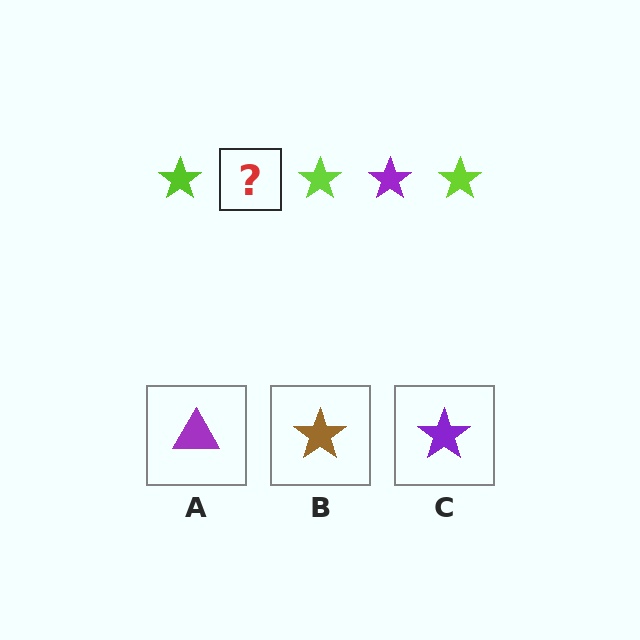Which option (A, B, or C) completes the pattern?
C.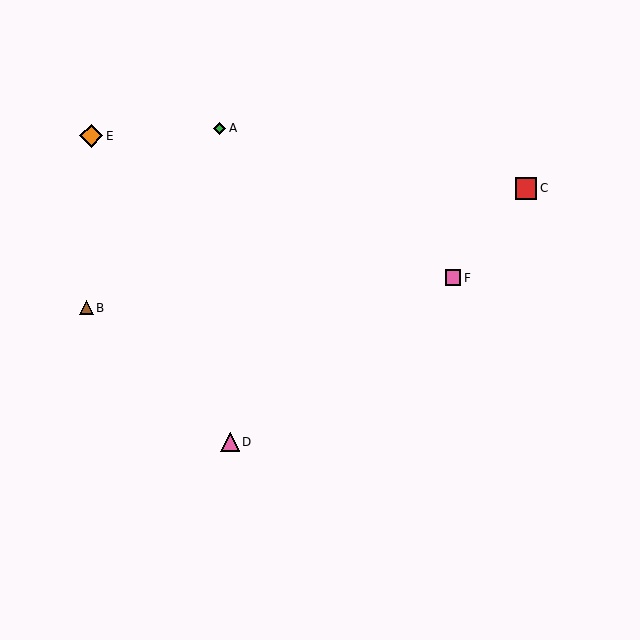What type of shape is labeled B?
Shape B is a brown triangle.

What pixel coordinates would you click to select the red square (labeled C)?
Click at (526, 188) to select the red square C.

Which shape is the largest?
The orange diamond (labeled E) is the largest.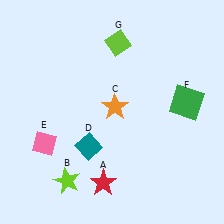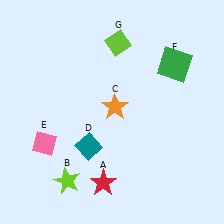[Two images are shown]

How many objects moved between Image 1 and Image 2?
1 object moved between the two images.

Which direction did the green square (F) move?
The green square (F) moved up.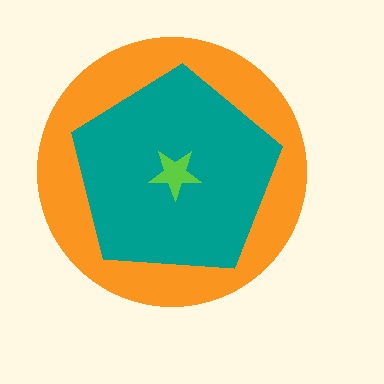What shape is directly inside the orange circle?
The teal pentagon.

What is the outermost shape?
The orange circle.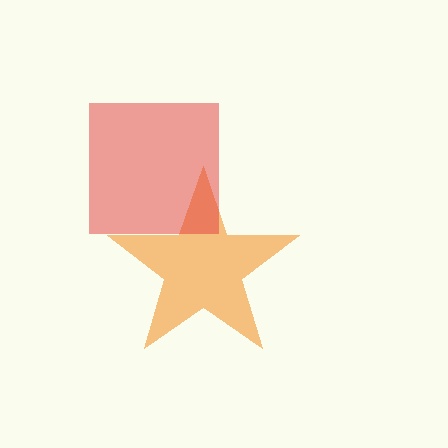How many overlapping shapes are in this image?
There are 2 overlapping shapes in the image.